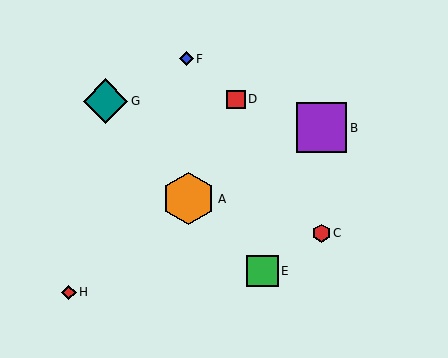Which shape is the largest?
The orange hexagon (labeled A) is the largest.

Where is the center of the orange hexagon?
The center of the orange hexagon is at (188, 199).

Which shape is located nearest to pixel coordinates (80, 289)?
The red diamond (labeled H) at (69, 292) is nearest to that location.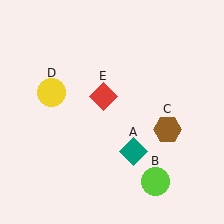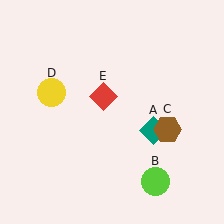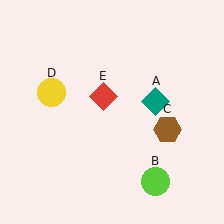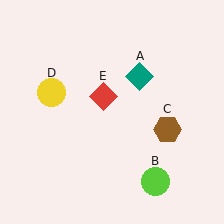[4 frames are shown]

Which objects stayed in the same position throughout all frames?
Lime circle (object B) and brown hexagon (object C) and yellow circle (object D) and red diamond (object E) remained stationary.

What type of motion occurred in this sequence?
The teal diamond (object A) rotated counterclockwise around the center of the scene.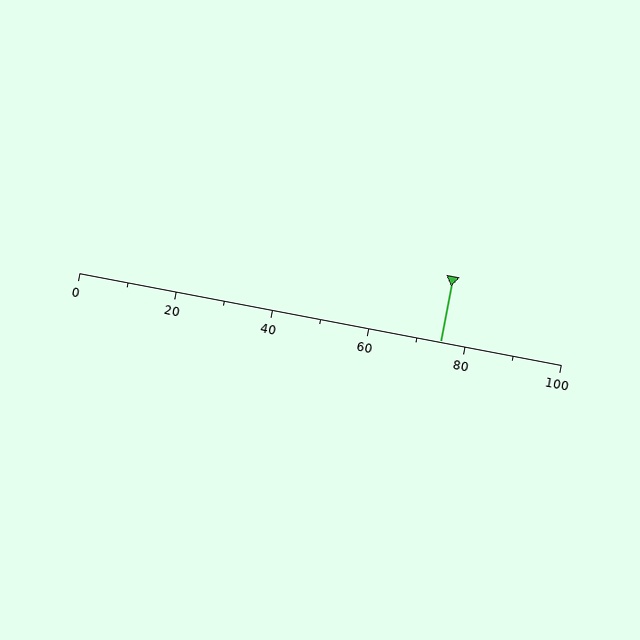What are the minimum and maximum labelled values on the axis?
The axis runs from 0 to 100.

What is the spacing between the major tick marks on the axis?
The major ticks are spaced 20 apart.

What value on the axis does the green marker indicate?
The marker indicates approximately 75.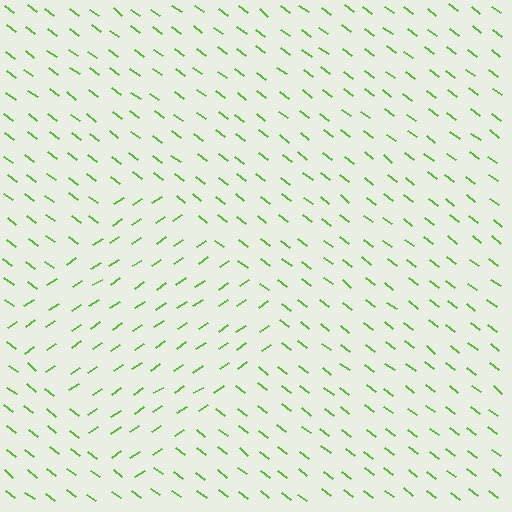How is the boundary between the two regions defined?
The boundary is defined purely by a change in line orientation (approximately 72 degrees difference). All lines are the same color and thickness.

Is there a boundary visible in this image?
Yes, there is a texture boundary formed by a change in line orientation.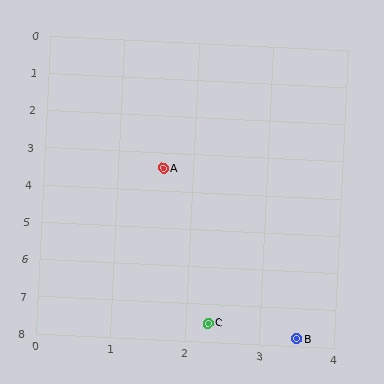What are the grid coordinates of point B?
Point B is at approximately (3.5, 7.8).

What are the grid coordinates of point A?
Point A is at approximately (1.6, 3.4).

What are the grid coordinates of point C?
Point C is at approximately (2.3, 7.5).